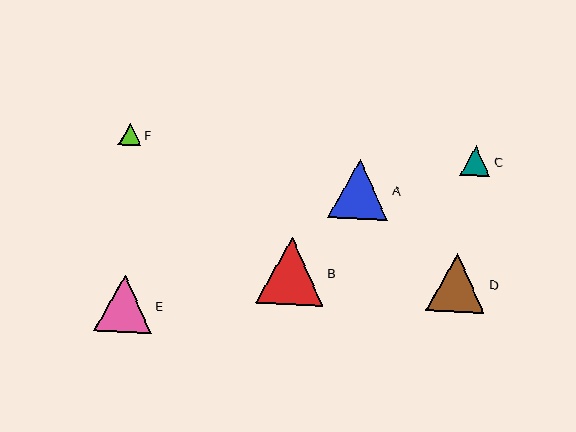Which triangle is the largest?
Triangle B is the largest with a size of approximately 67 pixels.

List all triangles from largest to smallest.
From largest to smallest: B, A, D, E, C, F.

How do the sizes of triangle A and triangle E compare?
Triangle A and triangle E are approximately the same size.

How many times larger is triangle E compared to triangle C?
Triangle E is approximately 1.9 times the size of triangle C.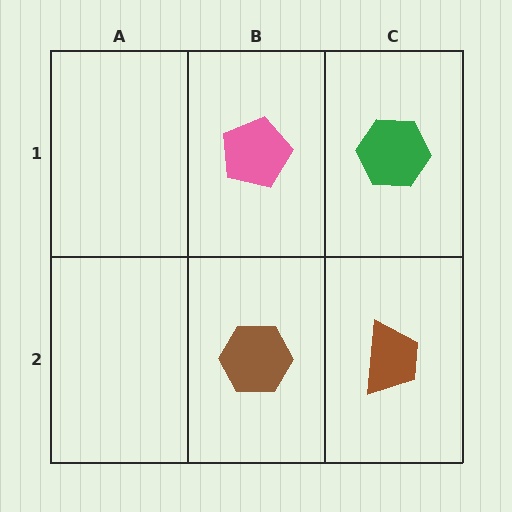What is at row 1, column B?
A pink pentagon.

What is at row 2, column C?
A brown trapezoid.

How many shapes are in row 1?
2 shapes.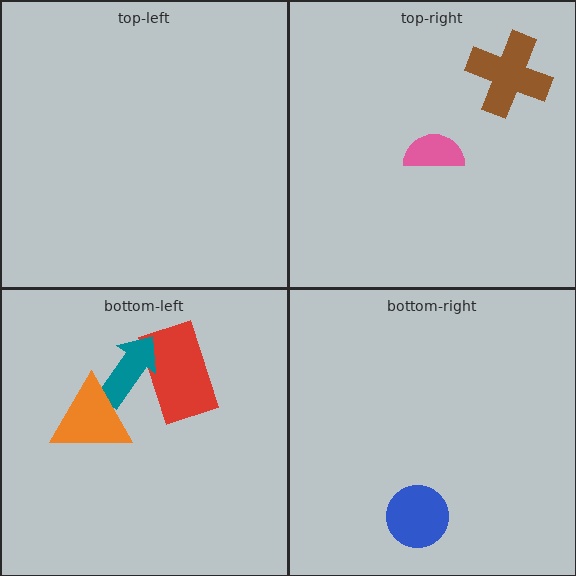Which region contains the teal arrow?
The bottom-left region.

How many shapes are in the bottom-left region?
3.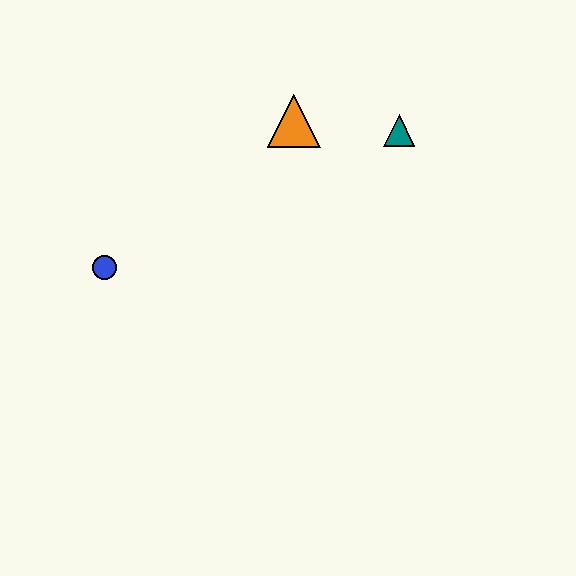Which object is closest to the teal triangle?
The orange triangle is closest to the teal triangle.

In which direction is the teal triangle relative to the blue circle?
The teal triangle is to the right of the blue circle.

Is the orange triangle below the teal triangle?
No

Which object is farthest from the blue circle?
The teal triangle is farthest from the blue circle.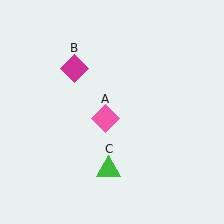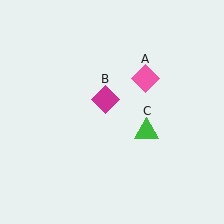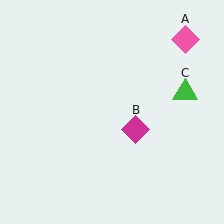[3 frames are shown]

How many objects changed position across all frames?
3 objects changed position: pink diamond (object A), magenta diamond (object B), green triangle (object C).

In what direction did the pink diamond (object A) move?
The pink diamond (object A) moved up and to the right.